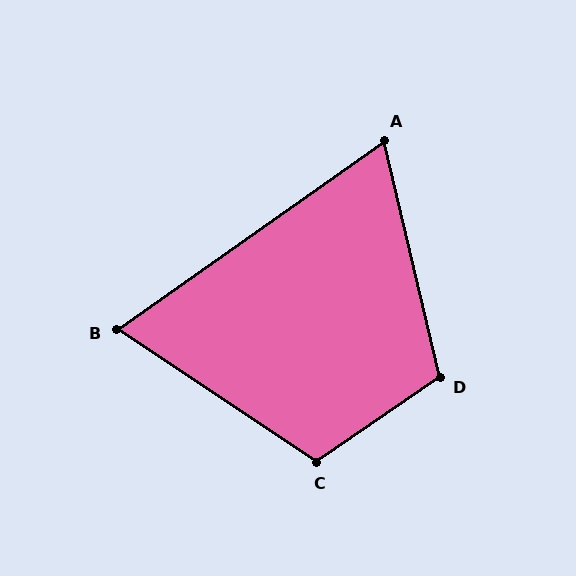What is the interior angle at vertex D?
Approximately 111 degrees (obtuse).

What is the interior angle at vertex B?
Approximately 69 degrees (acute).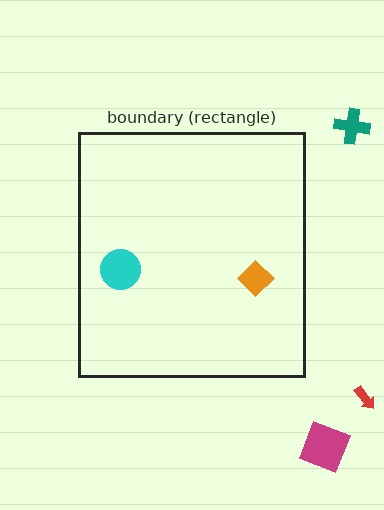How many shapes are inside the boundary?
2 inside, 3 outside.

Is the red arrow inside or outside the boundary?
Outside.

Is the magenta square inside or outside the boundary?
Outside.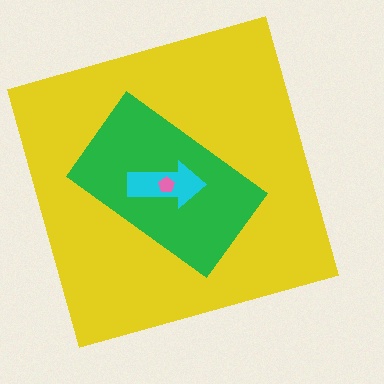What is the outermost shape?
The yellow square.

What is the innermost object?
The pink pentagon.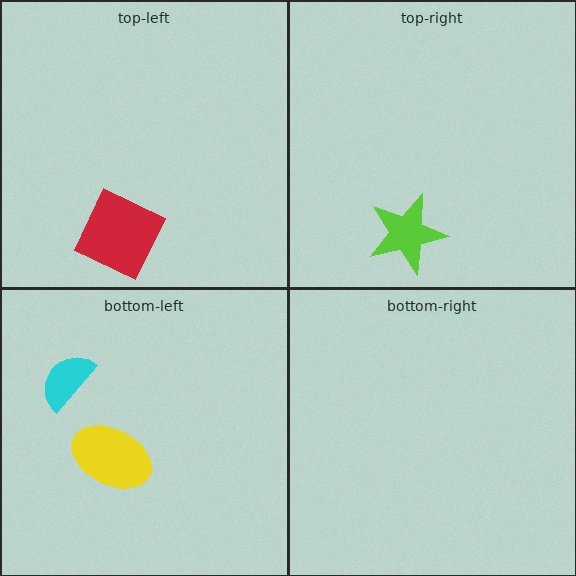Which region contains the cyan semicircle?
The bottom-left region.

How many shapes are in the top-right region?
1.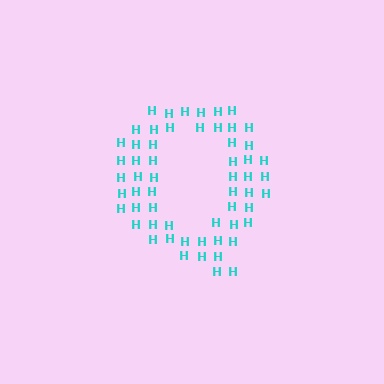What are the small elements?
The small elements are letter H's.